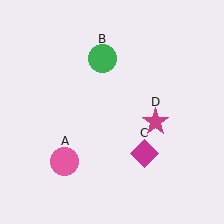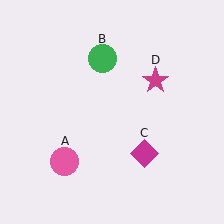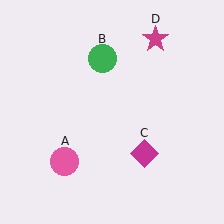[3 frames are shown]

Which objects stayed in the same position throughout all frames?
Pink circle (object A) and green circle (object B) and magenta diamond (object C) remained stationary.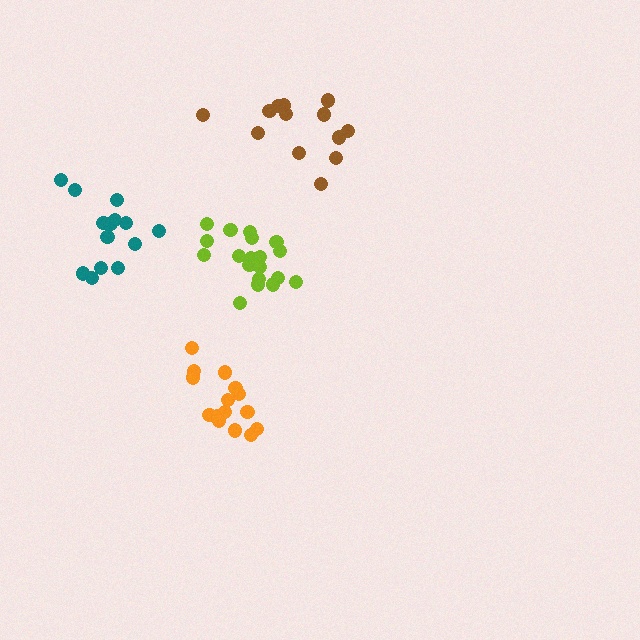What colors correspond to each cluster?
The clusters are colored: orange, brown, lime, teal.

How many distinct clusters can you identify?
There are 4 distinct clusters.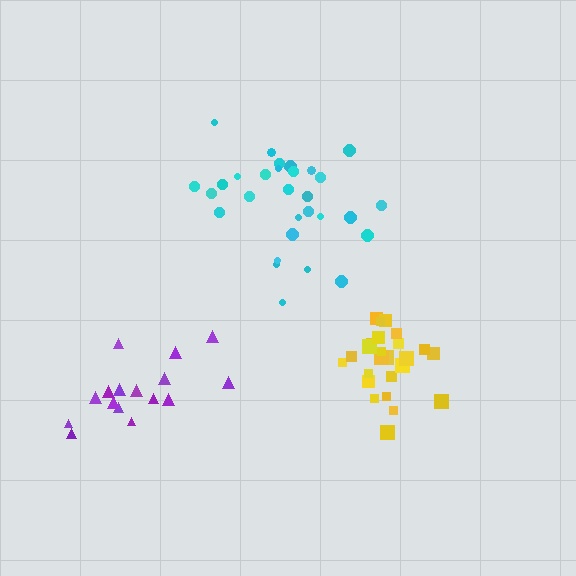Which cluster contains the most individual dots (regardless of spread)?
Cyan (30).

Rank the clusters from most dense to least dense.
yellow, cyan, purple.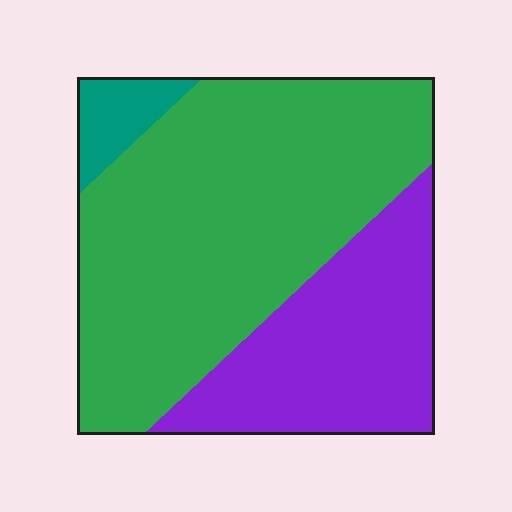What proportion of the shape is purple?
Purple takes up about one third (1/3) of the shape.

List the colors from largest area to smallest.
From largest to smallest: green, purple, teal.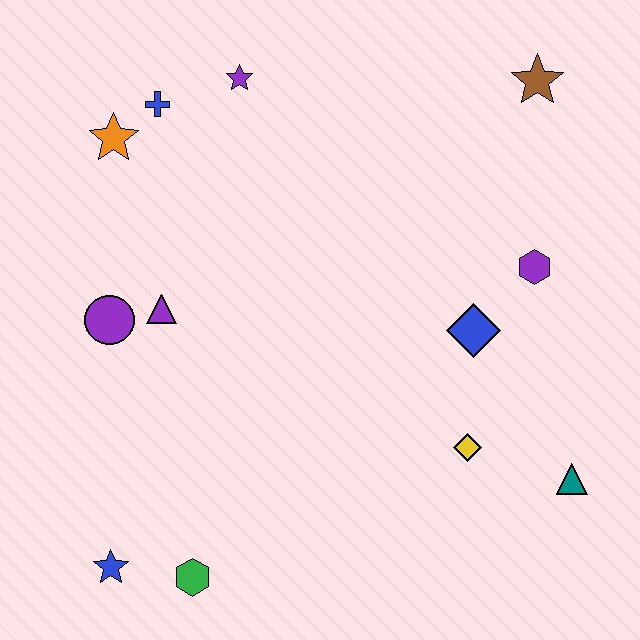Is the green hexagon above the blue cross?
No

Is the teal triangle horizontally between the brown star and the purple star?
No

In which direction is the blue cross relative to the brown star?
The blue cross is to the left of the brown star.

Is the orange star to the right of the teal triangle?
No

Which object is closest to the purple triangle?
The purple circle is closest to the purple triangle.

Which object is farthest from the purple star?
The teal triangle is farthest from the purple star.